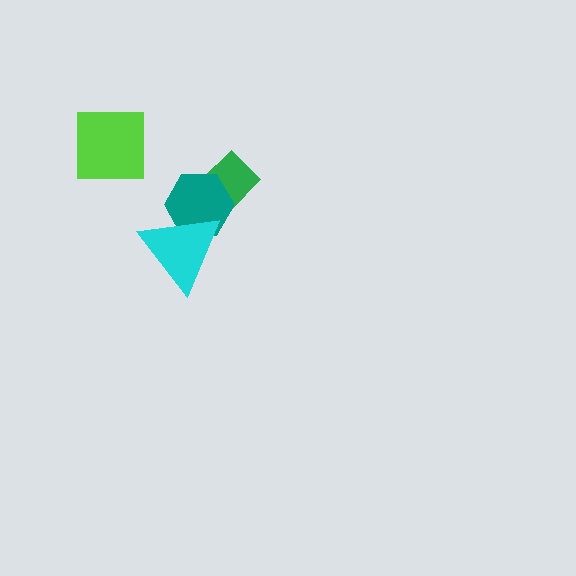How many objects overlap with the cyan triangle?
1 object overlaps with the cyan triangle.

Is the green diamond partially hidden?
Yes, it is partially covered by another shape.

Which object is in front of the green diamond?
The teal hexagon is in front of the green diamond.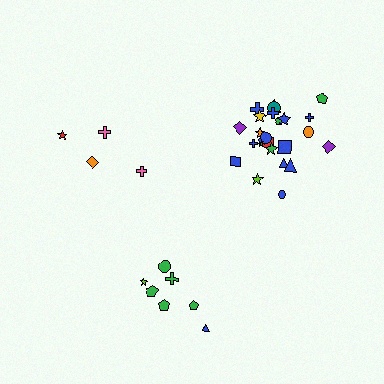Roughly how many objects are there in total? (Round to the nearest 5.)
Roughly 35 objects in total.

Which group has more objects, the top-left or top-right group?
The top-right group.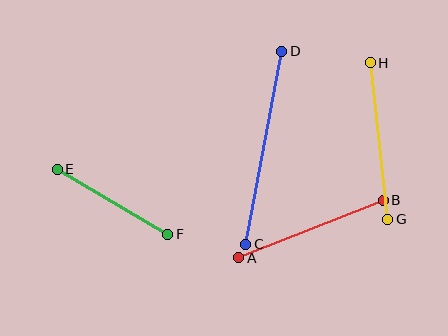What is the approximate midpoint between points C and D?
The midpoint is at approximately (264, 148) pixels.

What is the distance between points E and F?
The distance is approximately 128 pixels.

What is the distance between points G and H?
The distance is approximately 158 pixels.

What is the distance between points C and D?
The distance is approximately 196 pixels.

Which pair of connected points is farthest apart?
Points C and D are farthest apart.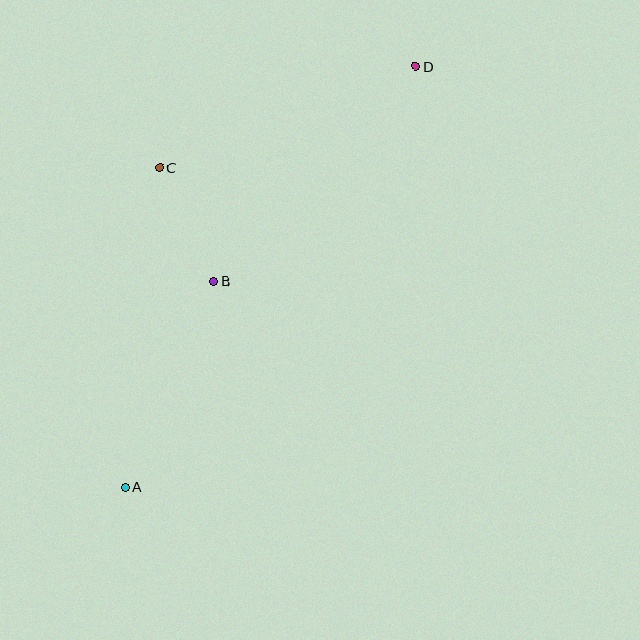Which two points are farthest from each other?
Points A and D are farthest from each other.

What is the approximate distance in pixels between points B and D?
The distance between B and D is approximately 296 pixels.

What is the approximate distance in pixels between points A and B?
The distance between A and B is approximately 223 pixels.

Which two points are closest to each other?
Points B and C are closest to each other.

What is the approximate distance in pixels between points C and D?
The distance between C and D is approximately 275 pixels.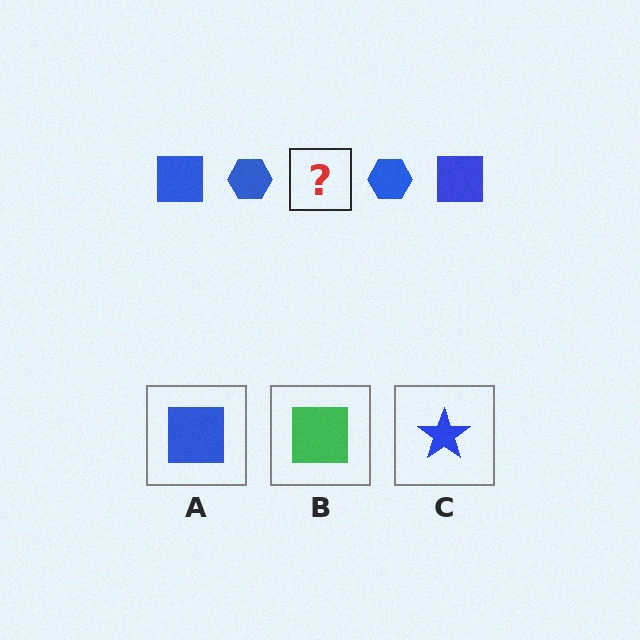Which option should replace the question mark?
Option A.